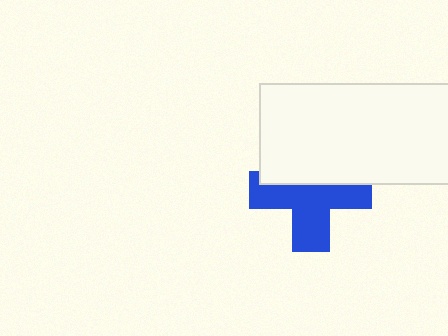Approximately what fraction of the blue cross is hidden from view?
Roughly 40% of the blue cross is hidden behind the white rectangle.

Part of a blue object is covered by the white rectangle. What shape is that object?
It is a cross.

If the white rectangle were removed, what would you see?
You would see the complete blue cross.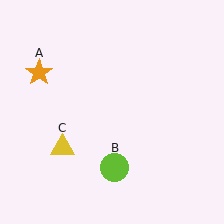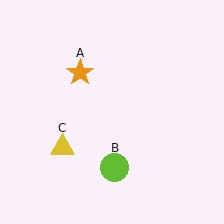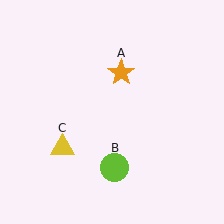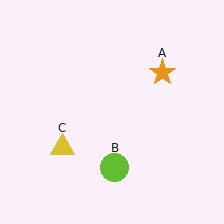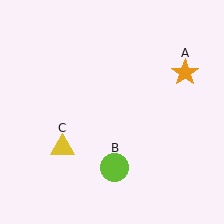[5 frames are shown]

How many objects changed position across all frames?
1 object changed position: orange star (object A).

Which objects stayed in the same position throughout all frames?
Lime circle (object B) and yellow triangle (object C) remained stationary.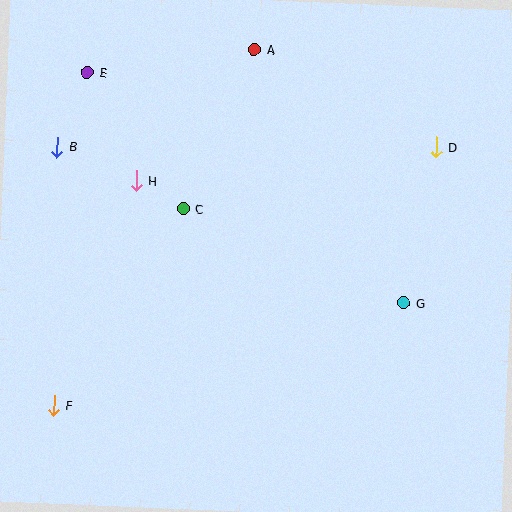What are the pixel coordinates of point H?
Point H is at (136, 181).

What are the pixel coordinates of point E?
Point E is at (87, 72).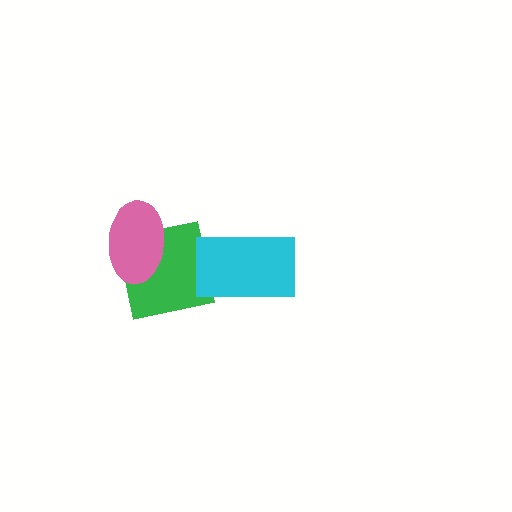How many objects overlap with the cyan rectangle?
1 object overlaps with the cyan rectangle.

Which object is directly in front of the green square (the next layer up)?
The pink ellipse is directly in front of the green square.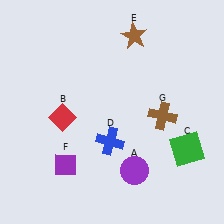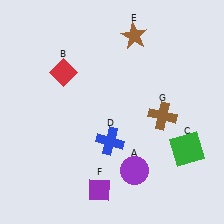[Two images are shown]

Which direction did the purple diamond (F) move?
The purple diamond (F) moved right.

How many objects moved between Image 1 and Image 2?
2 objects moved between the two images.